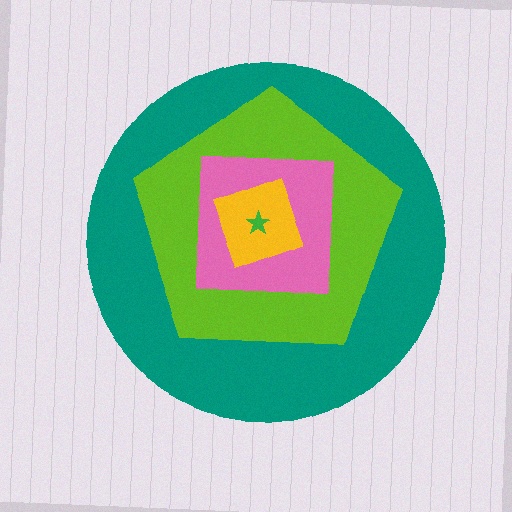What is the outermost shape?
The teal circle.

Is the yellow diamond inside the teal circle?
Yes.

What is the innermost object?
The green star.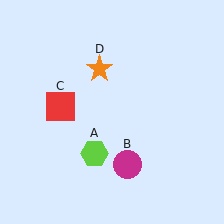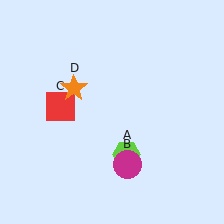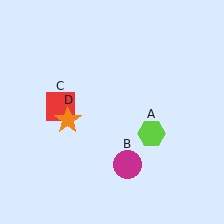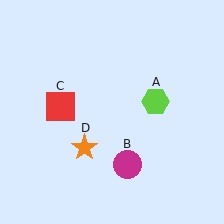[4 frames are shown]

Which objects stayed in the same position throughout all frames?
Magenta circle (object B) and red square (object C) remained stationary.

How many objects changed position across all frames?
2 objects changed position: lime hexagon (object A), orange star (object D).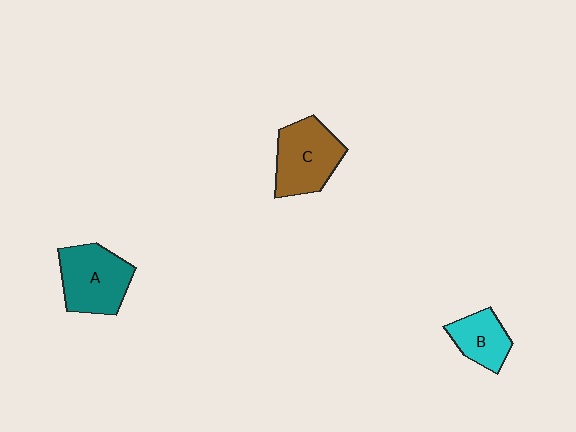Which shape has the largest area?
Shape A (teal).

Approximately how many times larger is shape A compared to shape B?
Approximately 1.6 times.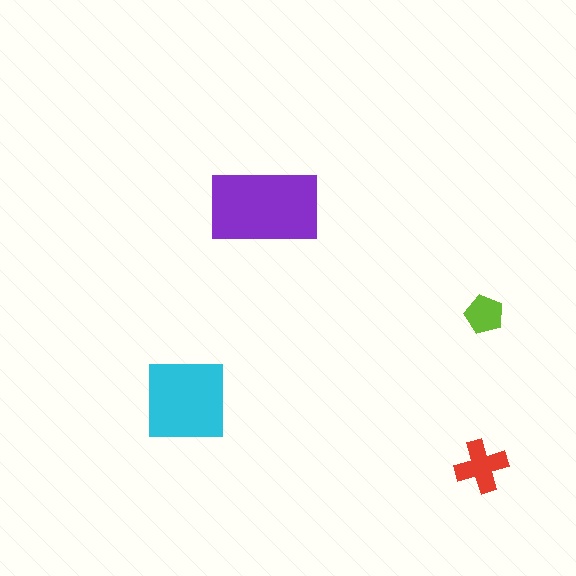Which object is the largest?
The purple rectangle.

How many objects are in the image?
There are 4 objects in the image.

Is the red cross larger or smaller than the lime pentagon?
Larger.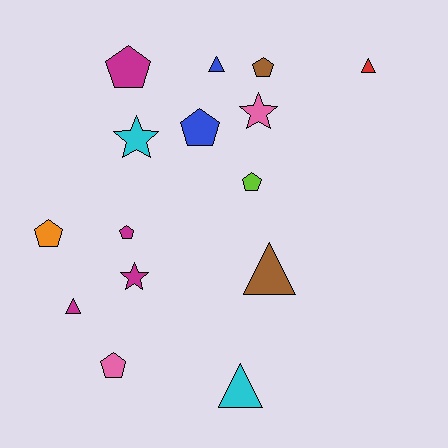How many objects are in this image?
There are 15 objects.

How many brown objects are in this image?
There are 2 brown objects.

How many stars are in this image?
There are 3 stars.